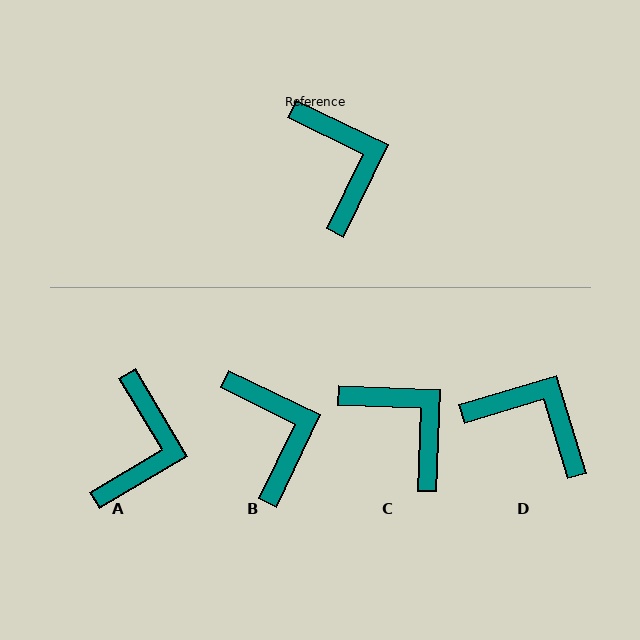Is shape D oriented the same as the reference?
No, it is off by about 42 degrees.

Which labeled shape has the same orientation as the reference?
B.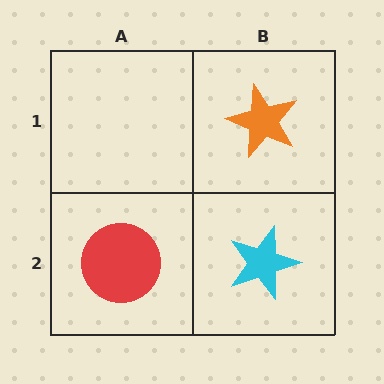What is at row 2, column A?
A red circle.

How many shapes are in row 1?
1 shape.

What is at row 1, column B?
An orange star.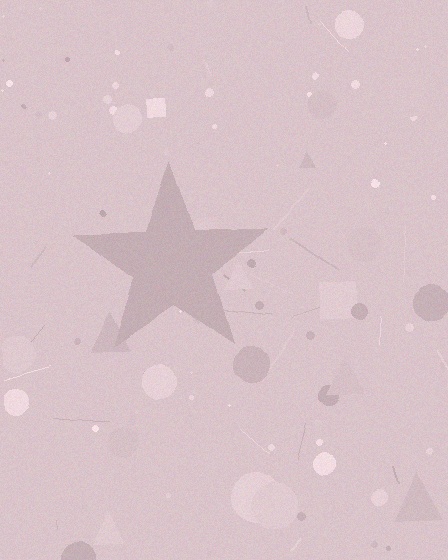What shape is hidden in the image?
A star is hidden in the image.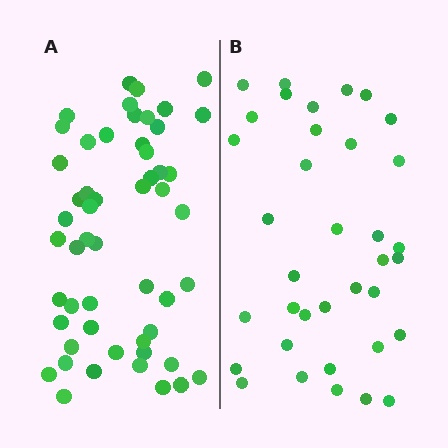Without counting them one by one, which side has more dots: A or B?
Region A (the left region) has more dots.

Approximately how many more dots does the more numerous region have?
Region A has approximately 15 more dots than region B.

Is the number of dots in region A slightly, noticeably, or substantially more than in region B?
Region A has substantially more. The ratio is roughly 1.5 to 1.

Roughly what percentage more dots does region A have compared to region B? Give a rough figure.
About 45% more.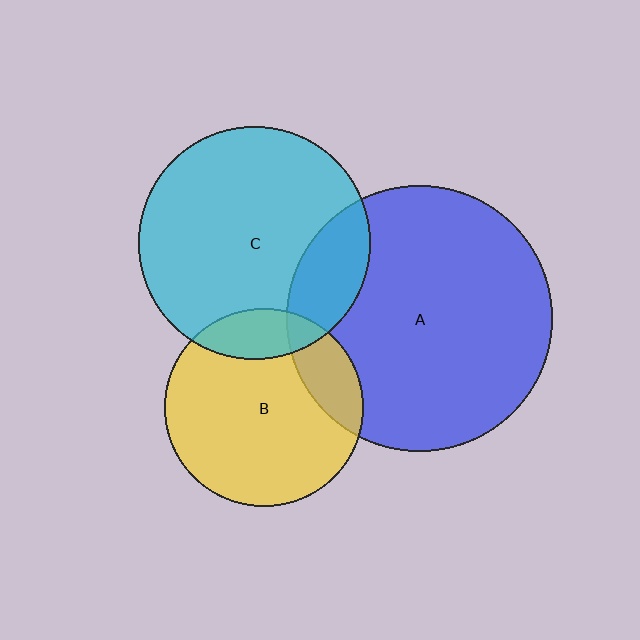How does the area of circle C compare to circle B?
Approximately 1.4 times.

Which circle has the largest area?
Circle A (blue).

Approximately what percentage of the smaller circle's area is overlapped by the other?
Approximately 20%.